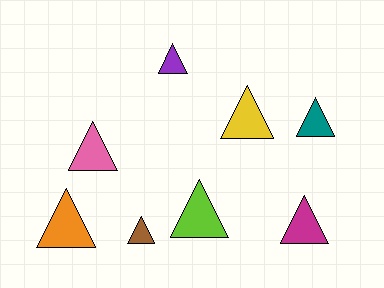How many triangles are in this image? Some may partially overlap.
There are 8 triangles.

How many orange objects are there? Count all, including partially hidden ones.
There is 1 orange object.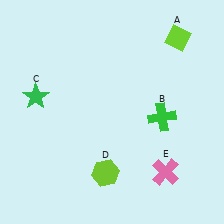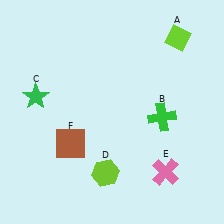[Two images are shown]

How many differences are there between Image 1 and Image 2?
There is 1 difference between the two images.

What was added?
A brown square (F) was added in Image 2.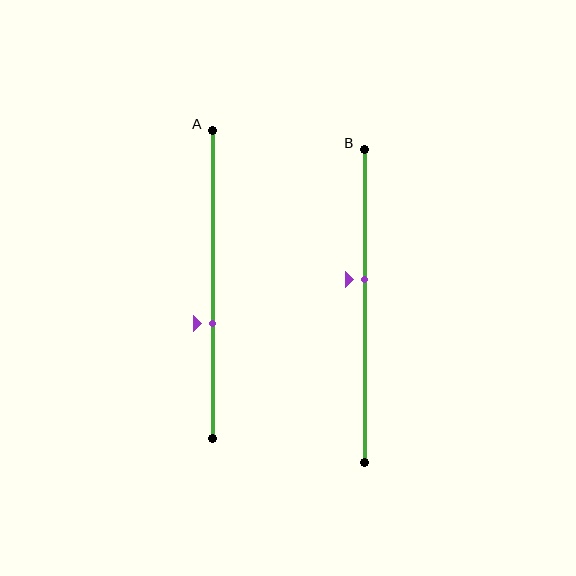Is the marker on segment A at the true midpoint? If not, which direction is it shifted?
No, the marker on segment A is shifted downward by about 13% of the segment length.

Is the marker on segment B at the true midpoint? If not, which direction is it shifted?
No, the marker on segment B is shifted upward by about 8% of the segment length.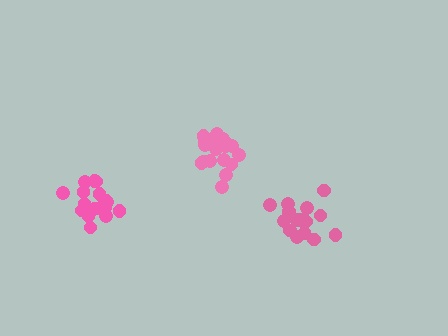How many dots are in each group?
Group 1: 16 dots, Group 2: 19 dots, Group 3: 18 dots (53 total).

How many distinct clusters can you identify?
There are 3 distinct clusters.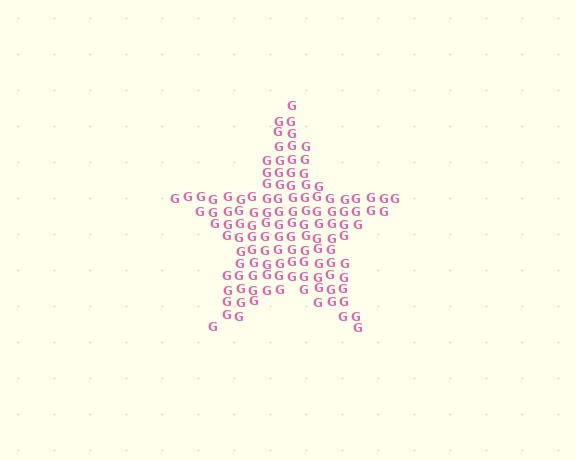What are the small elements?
The small elements are letter G's.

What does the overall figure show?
The overall figure shows a star.